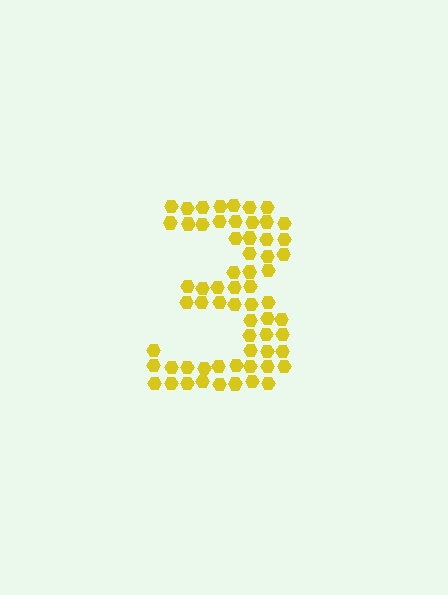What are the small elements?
The small elements are hexagons.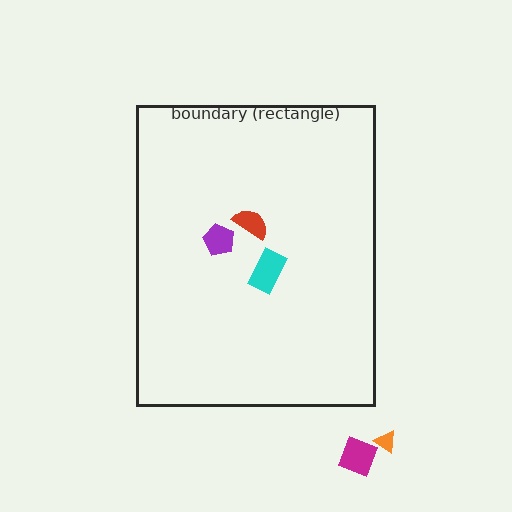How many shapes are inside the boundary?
3 inside, 2 outside.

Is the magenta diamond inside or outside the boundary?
Outside.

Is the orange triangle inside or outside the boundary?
Outside.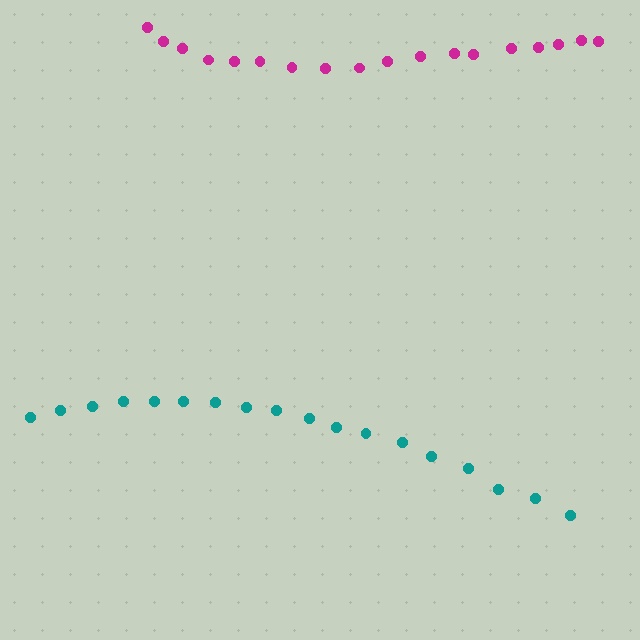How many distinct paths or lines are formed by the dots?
There are 2 distinct paths.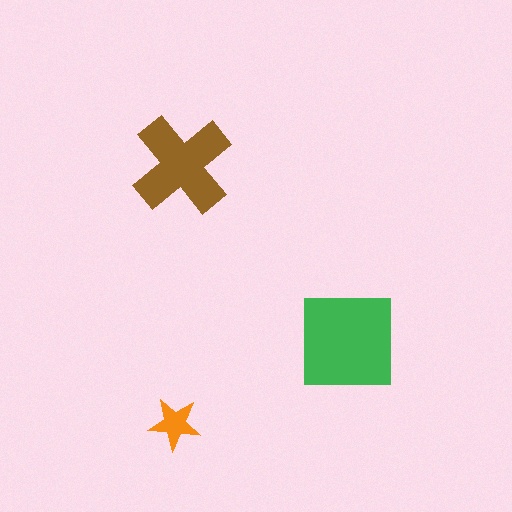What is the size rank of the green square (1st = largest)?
1st.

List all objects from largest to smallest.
The green square, the brown cross, the orange star.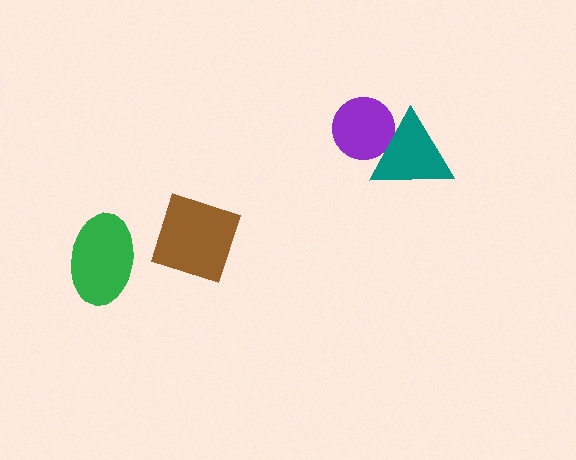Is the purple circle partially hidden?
Yes, it is partially covered by another shape.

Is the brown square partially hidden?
No, no other shape covers it.